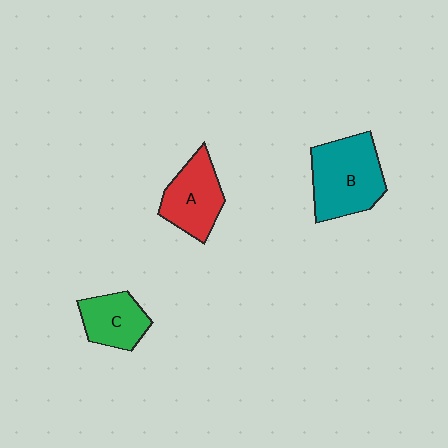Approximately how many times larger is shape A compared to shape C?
Approximately 1.2 times.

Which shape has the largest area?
Shape B (teal).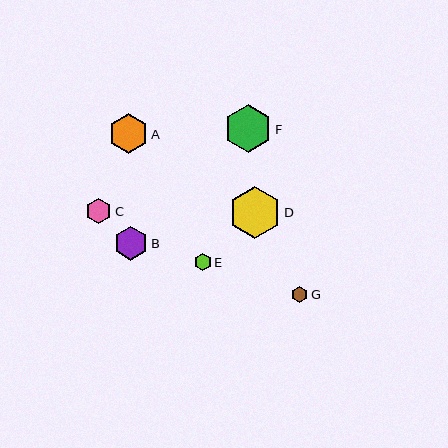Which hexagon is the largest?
Hexagon D is the largest with a size of approximately 52 pixels.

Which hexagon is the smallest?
Hexagon G is the smallest with a size of approximately 17 pixels.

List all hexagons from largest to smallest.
From largest to smallest: D, F, A, B, C, E, G.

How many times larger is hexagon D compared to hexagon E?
Hexagon D is approximately 3.1 times the size of hexagon E.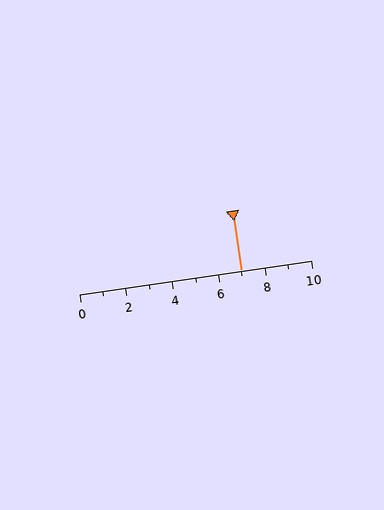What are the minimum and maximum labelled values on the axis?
The axis runs from 0 to 10.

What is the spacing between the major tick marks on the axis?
The major ticks are spaced 2 apart.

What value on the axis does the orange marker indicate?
The marker indicates approximately 7.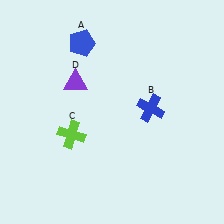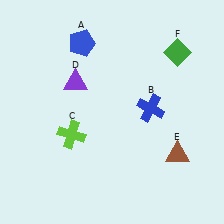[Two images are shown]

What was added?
A brown triangle (E), a green diamond (F) were added in Image 2.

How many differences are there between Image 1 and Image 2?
There are 2 differences between the two images.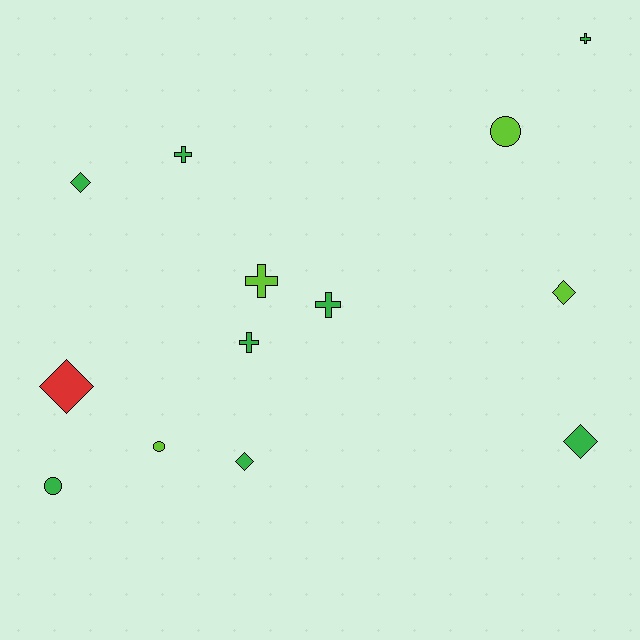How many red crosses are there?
There are no red crosses.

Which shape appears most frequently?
Cross, with 5 objects.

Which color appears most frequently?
Green, with 8 objects.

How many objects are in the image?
There are 13 objects.